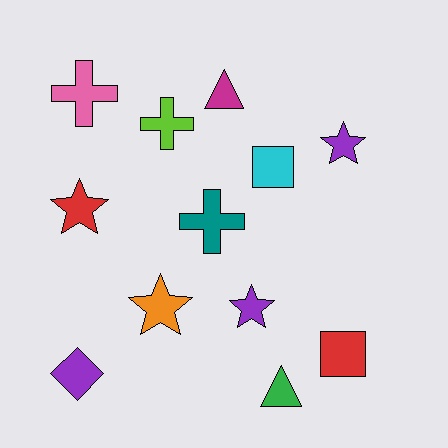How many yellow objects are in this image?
There are no yellow objects.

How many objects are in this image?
There are 12 objects.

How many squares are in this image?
There are 2 squares.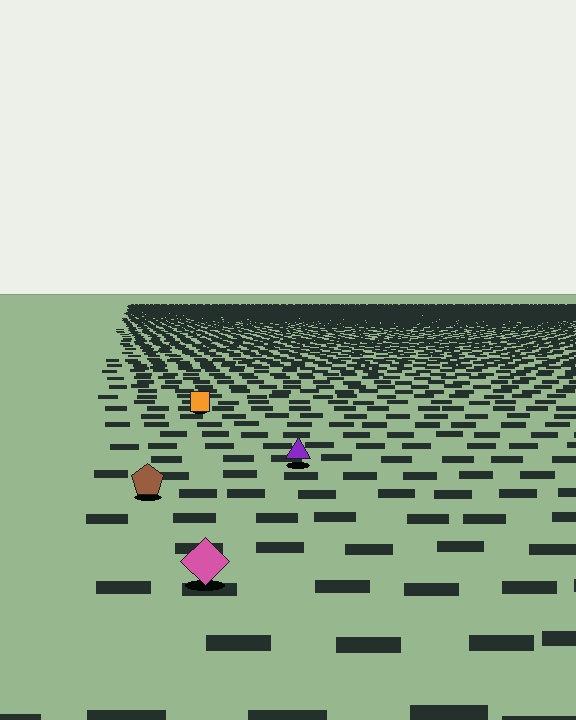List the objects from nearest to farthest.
From nearest to farthest: the pink diamond, the brown pentagon, the purple triangle, the orange square.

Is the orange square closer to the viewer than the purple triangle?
No. The purple triangle is closer — you can tell from the texture gradient: the ground texture is coarser near it.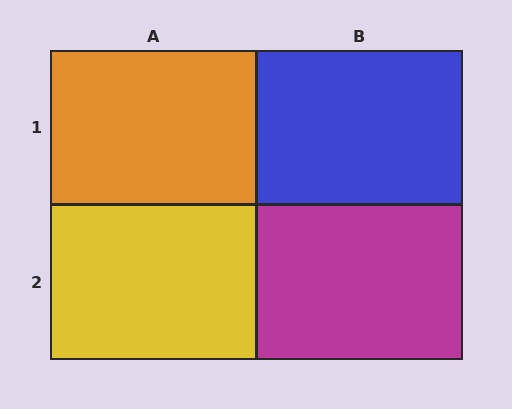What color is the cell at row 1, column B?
Blue.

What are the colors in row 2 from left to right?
Yellow, magenta.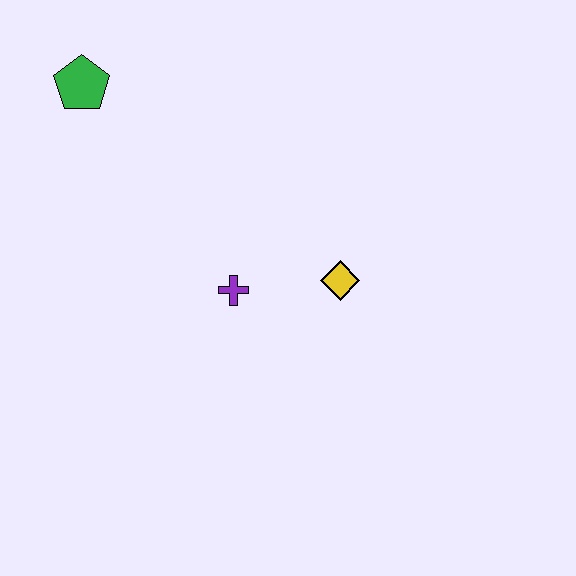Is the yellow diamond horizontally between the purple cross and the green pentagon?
No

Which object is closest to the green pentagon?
The purple cross is closest to the green pentagon.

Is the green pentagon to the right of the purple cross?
No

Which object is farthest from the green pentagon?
The yellow diamond is farthest from the green pentagon.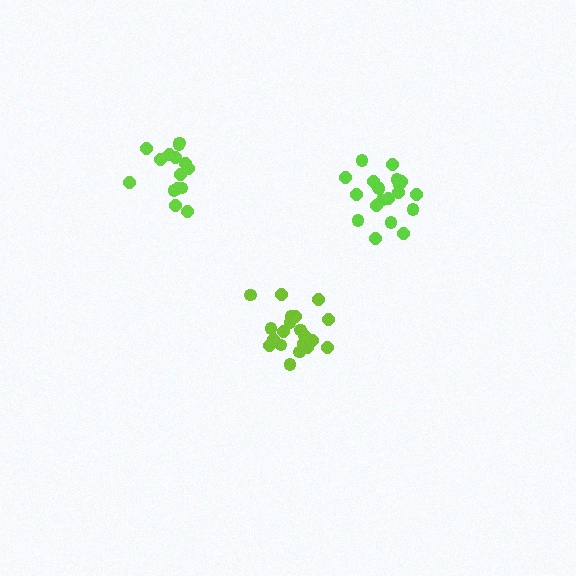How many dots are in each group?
Group 1: 15 dots, Group 2: 20 dots, Group 3: 20 dots (55 total).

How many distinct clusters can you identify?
There are 3 distinct clusters.